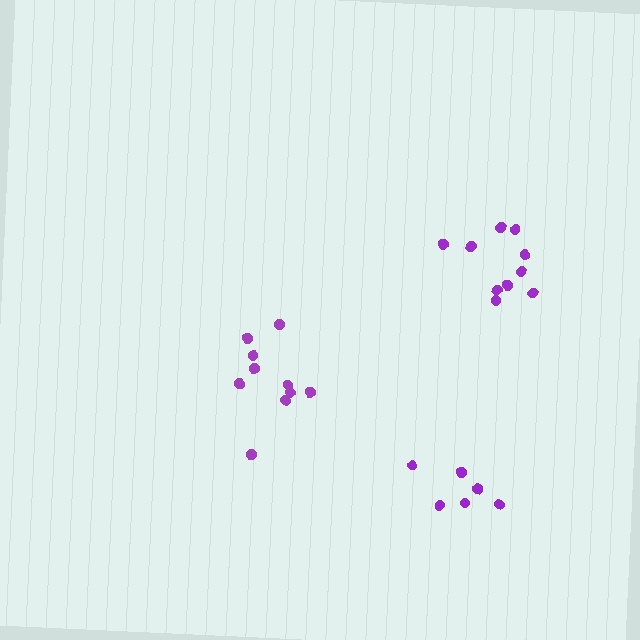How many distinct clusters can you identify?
There are 3 distinct clusters.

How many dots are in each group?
Group 1: 10 dots, Group 2: 10 dots, Group 3: 6 dots (26 total).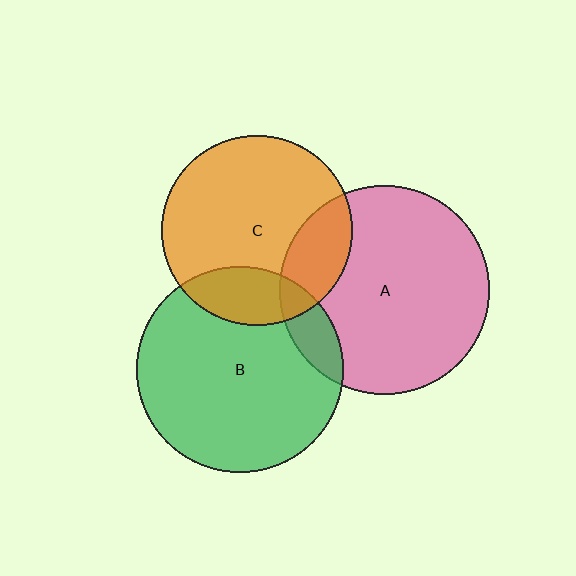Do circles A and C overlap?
Yes.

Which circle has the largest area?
Circle A (pink).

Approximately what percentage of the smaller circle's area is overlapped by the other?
Approximately 20%.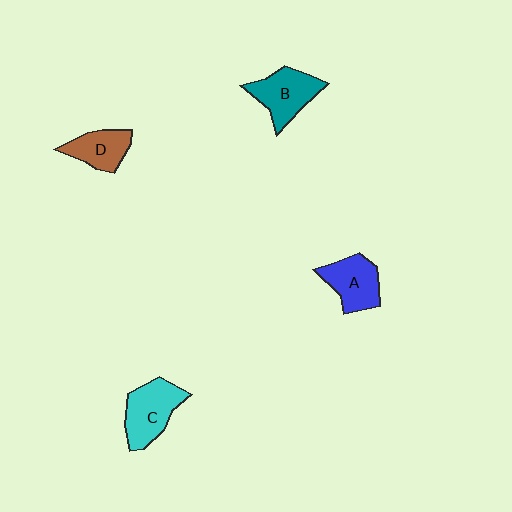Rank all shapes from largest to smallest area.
From largest to smallest: C (cyan), B (teal), A (blue), D (brown).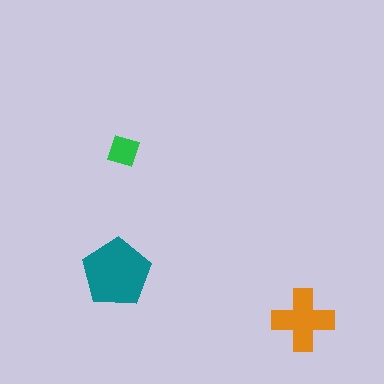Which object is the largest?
The teal pentagon.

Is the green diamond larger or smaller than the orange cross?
Smaller.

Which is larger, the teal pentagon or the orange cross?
The teal pentagon.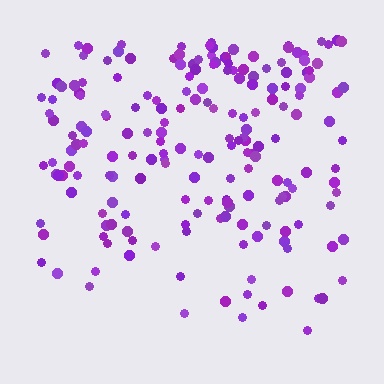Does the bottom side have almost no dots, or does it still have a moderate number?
Still a moderate number, just noticeably fewer than the top.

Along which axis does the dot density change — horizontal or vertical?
Vertical.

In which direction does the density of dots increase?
From bottom to top, with the top side densest.